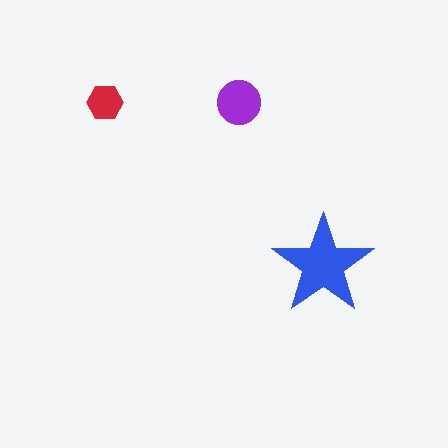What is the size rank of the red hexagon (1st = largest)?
3rd.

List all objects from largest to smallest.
The blue star, the purple circle, the red hexagon.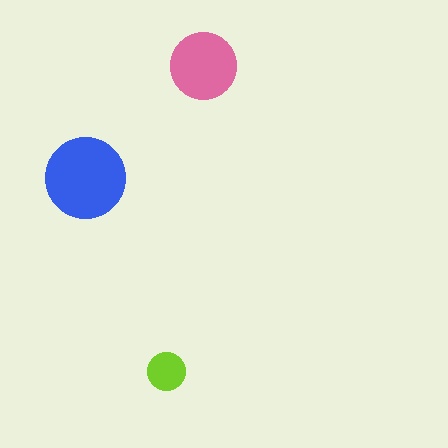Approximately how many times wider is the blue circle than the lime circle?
About 2 times wider.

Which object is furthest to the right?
The pink circle is rightmost.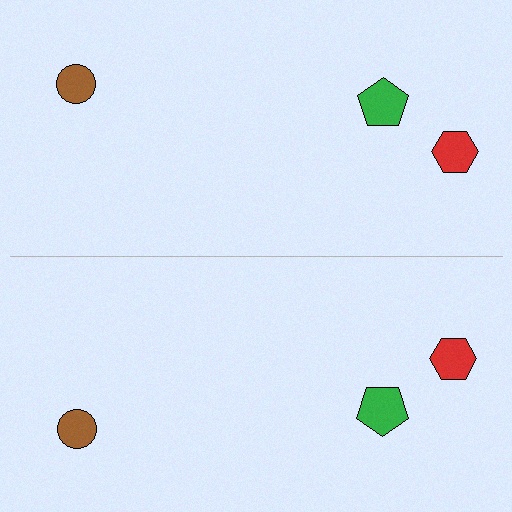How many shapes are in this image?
There are 6 shapes in this image.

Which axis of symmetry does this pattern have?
The pattern has a horizontal axis of symmetry running through the center of the image.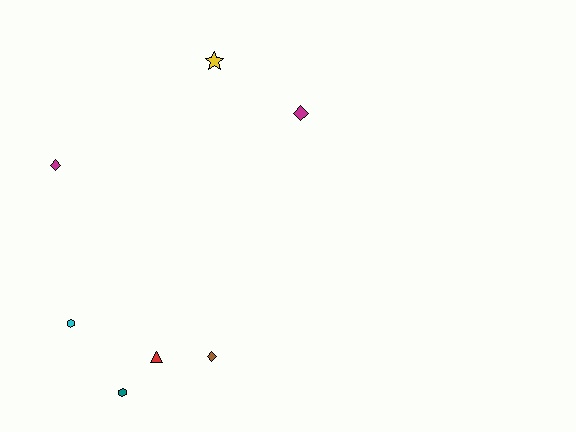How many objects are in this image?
There are 7 objects.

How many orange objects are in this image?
There are no orange objects.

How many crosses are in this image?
There are no crosses.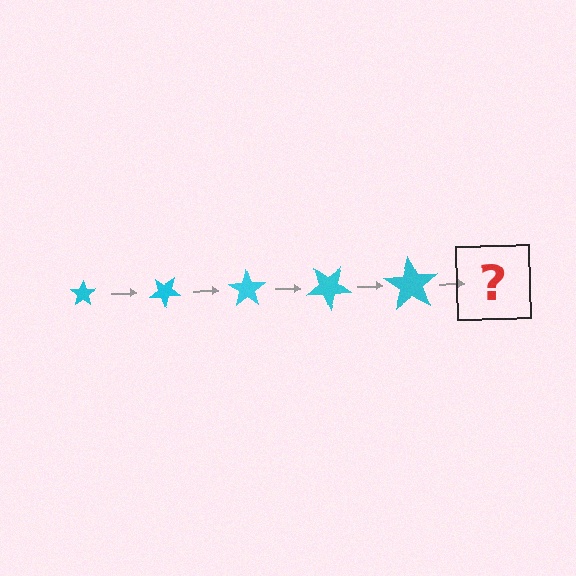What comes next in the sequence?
The next element should be a star, larger than the previous one and rotated 175 degrees from the start.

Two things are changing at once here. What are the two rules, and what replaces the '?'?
The two rules are that the star grows larger each step and it rotates 35 degrees each step. The '?' should be a star, larger than the previous one and rotated 175 degrees from the start.